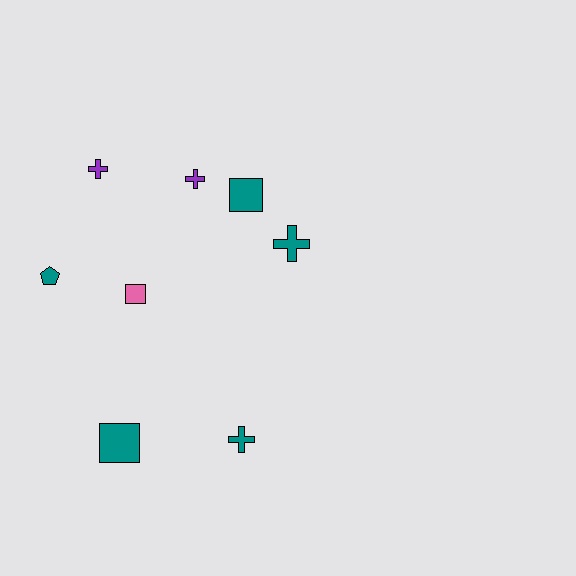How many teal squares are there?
There are 2 teal squares.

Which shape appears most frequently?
Cross, with 4 objects.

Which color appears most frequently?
Teal, with 5 objects.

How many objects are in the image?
There are 8 objects.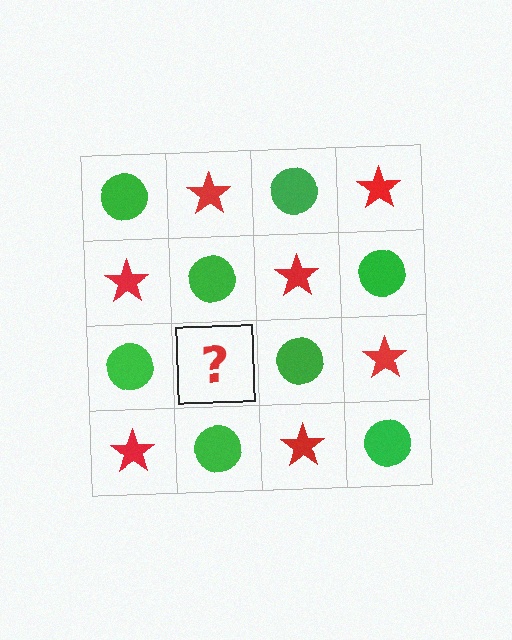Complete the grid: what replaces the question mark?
The question mark should be replaced with a red star.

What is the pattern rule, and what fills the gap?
The rule is that it alternates green circle and red star in a checkerboard pattern. The gap should be filled with a red star.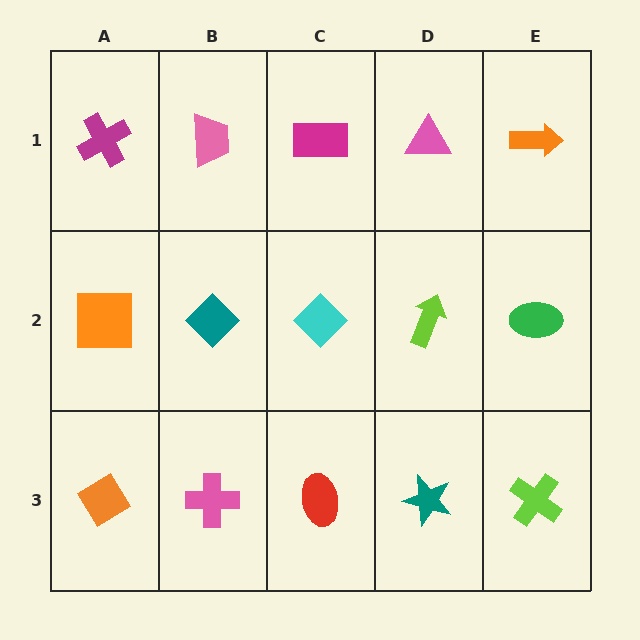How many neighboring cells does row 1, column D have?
3.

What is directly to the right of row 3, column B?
A red ellipse.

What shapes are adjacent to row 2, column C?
A magenta rectangle (row 1, column C), a red ellipse (row 3, column C), a teal diamond (row 2, column B), a lime arrow (row 2, column D).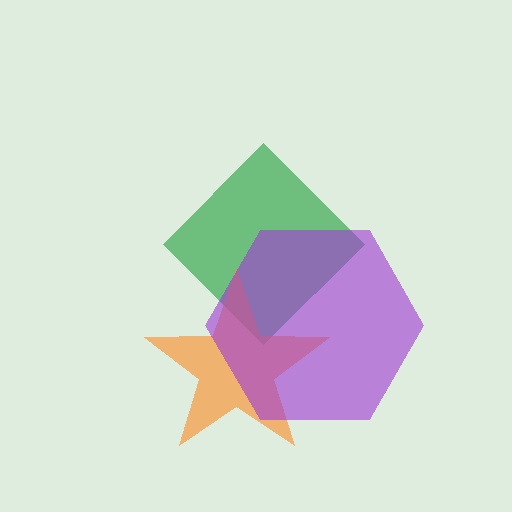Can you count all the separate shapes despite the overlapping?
Yes, there are 3 separate shapes.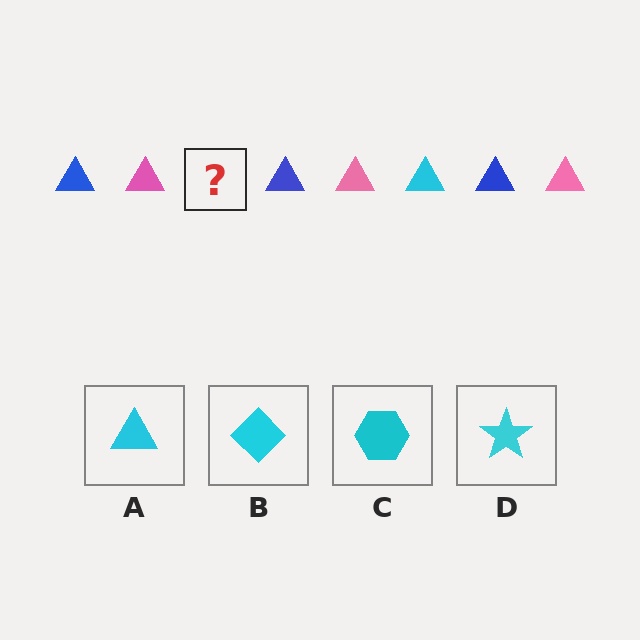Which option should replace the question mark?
Option A.